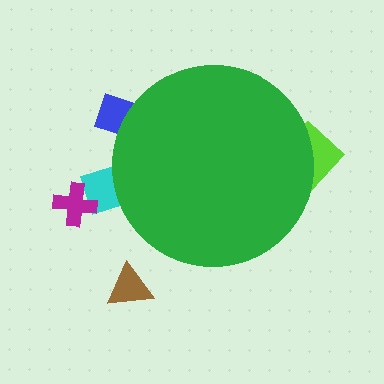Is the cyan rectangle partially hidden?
Yes, the cyan rectangle is partially hidden behind the green circle.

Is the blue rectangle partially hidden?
Yes, the blue rectangle is partially hidden behind the green circle.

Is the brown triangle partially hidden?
No, the brown triangle is fully visible.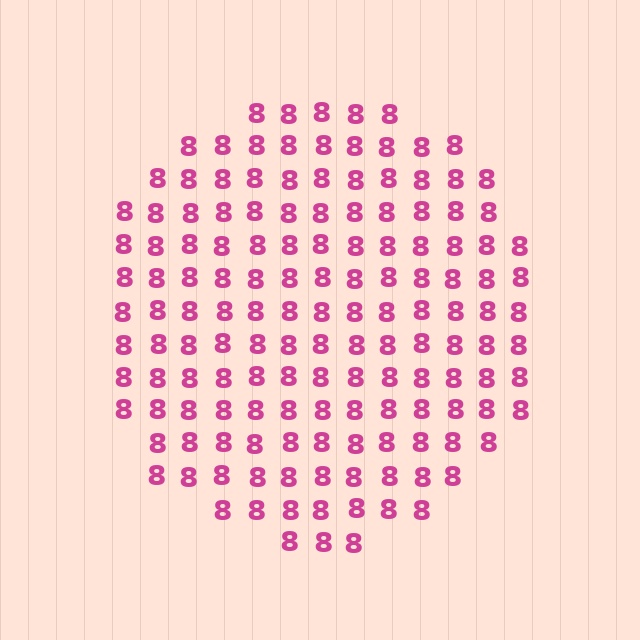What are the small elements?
The small elements are digit 8's.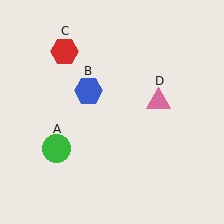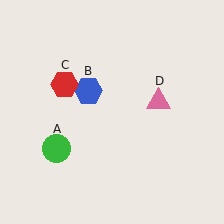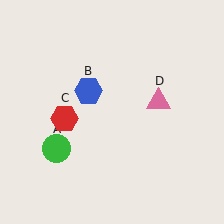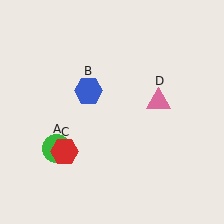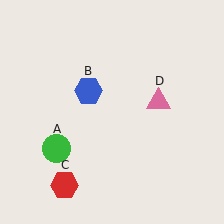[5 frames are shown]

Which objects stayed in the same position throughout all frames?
Green circle (object A) and blue hexagon (object B) and pink triangle (object D) remained stationary.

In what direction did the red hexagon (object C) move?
The red hexagon (object C) moved down.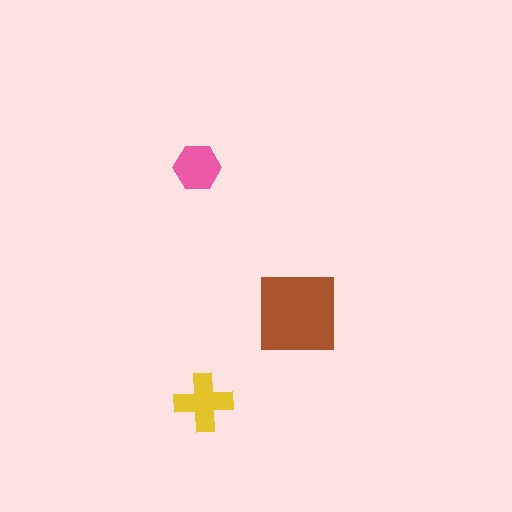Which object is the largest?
The brown square.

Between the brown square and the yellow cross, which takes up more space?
The brown square.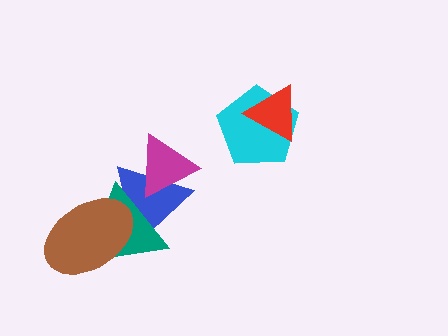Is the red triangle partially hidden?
No, no other shape covers it.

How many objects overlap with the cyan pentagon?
1 object overlaps with the cyan pentagon.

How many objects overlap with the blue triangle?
3 objects overlap with the blue triangle.